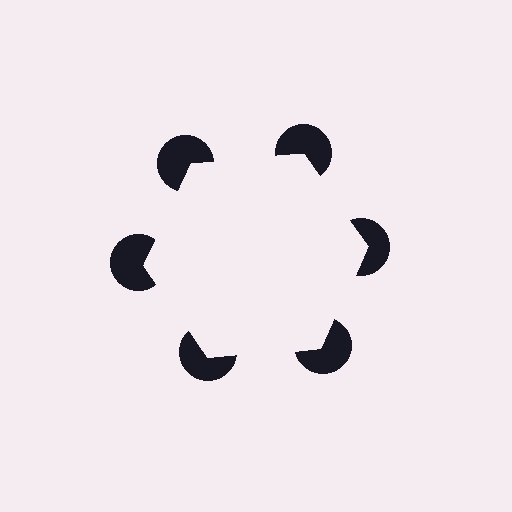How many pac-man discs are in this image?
There are 6 — one at each vertex of the illusory hexagon.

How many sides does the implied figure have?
6 sides.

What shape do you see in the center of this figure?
An illusory hexagon — its edges are inferred from the aligned wedge cuts in the pac-man discs, not physically drawn.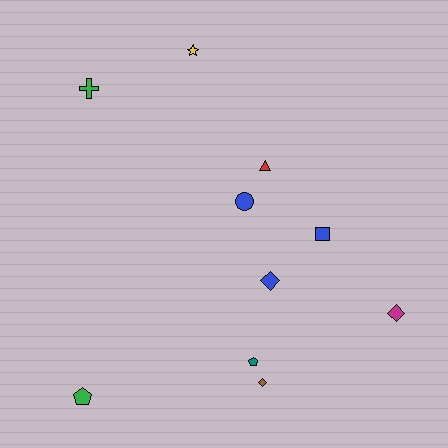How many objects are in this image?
There are 10 objects.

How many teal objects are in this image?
There is 1 teal object.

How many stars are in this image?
There is 1 star.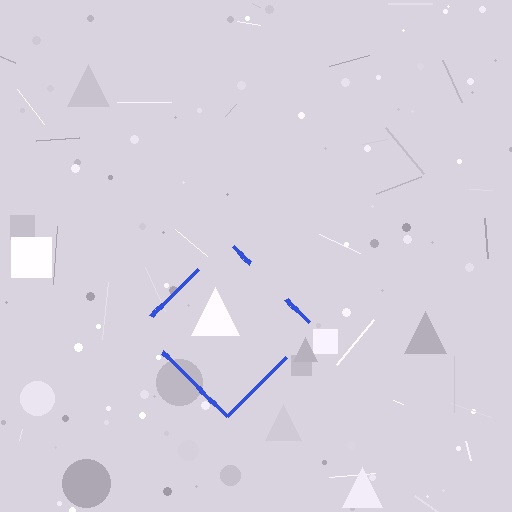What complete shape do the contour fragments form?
The contour fragments form a diamond.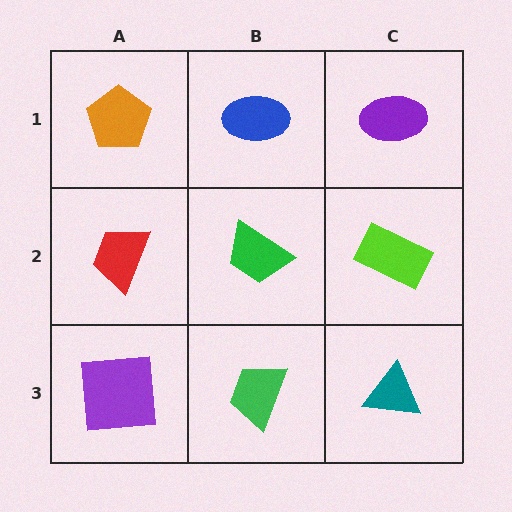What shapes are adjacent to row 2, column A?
An orange pentagon (row 1, column A), a purple square (row 3, column A), a green trapezoid (row 2, column B).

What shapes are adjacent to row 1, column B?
A green trapezoid (row 2, column B), an orange pentagon (row 1, column A), a purple ellipse (row 1, column C).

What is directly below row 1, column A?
A red trapezoid.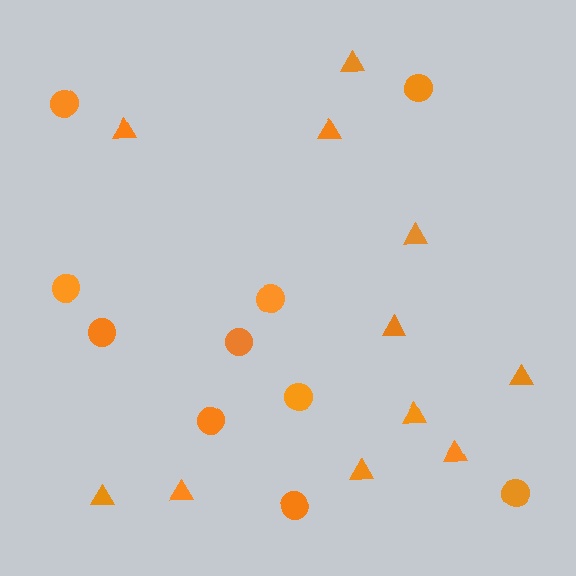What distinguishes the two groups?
There are 2 groups: one group of triangles (11) and one group of circles (10).